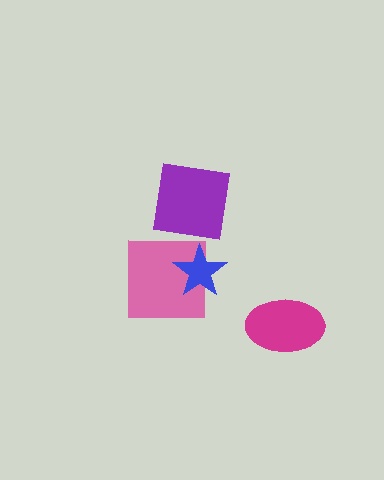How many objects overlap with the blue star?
1 object overlaps with the blue star.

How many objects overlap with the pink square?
1 object overlaps with the pink square.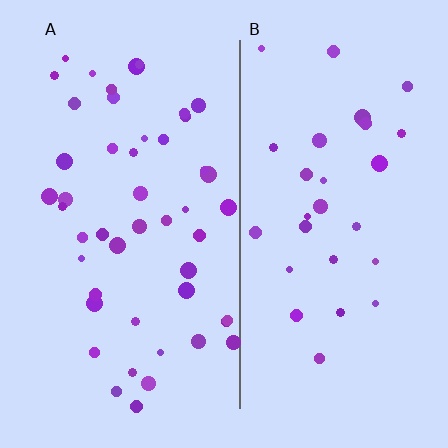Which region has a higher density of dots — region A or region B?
A (the left).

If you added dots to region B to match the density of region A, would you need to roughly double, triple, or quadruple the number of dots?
Approximately double.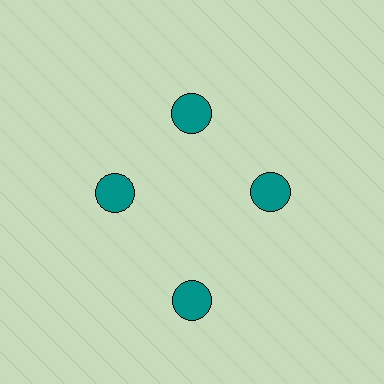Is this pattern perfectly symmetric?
No. The 4 teal circles are arranged in a ring, but one element near the 6 o'clock position is pushed outward from the center, breaking the 4-fold rotational symmetry.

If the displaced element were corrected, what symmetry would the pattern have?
It would have 4-fold rotational symmetry — the pattern would map onto itself every 90 degrees.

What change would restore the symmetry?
The symmetry would be restored by moving it inward, back onto the ring so that all 4 circles sit at equal angles and equal distance from the center.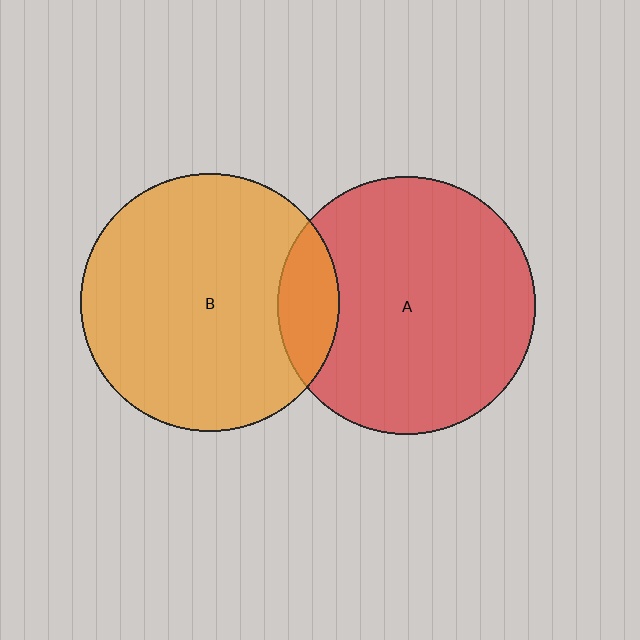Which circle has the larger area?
Circle B (orange).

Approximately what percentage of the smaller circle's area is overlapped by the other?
Approximately 15%.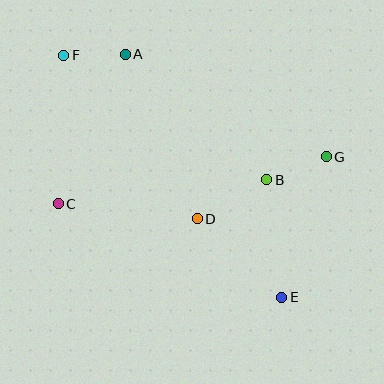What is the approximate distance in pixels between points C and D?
The distance between C and D is approximately 140 pixels.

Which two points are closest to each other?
Points A and F are closest to each other.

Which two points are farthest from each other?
Points E and F are farthest from each other.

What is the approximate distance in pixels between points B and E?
The distance between B and E is approximately 118 pixels.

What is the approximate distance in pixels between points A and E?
The distance between A and E is approximately 289 pixels.